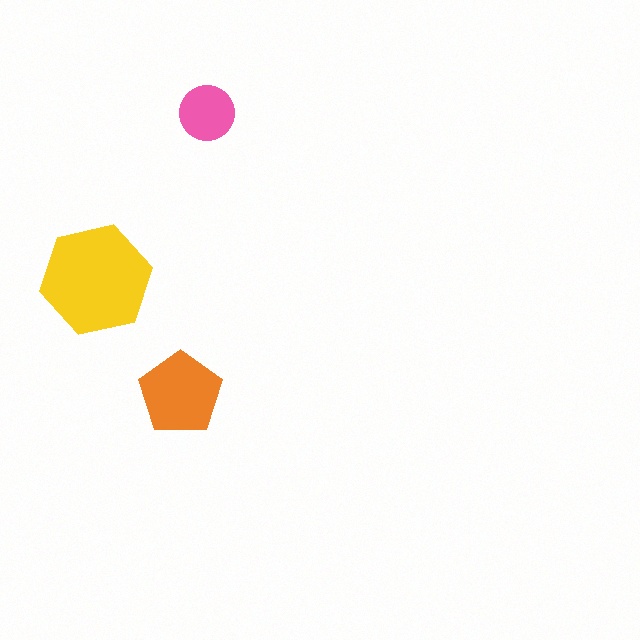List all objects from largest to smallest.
The yellow hexagon, the orange pentagon, the pink circle.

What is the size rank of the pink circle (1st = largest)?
3rd.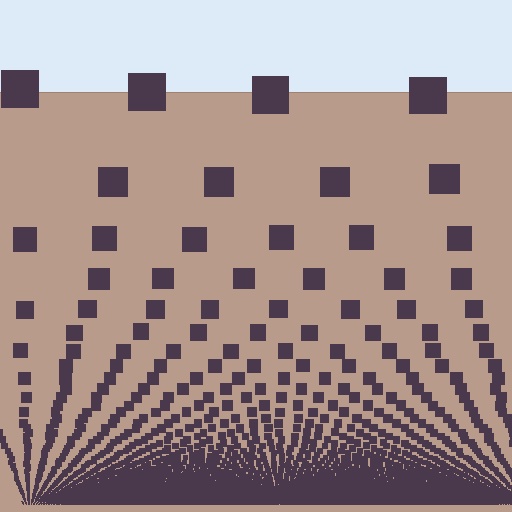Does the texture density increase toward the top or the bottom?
Density increases toward the bottom.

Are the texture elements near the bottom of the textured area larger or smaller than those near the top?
Smaller. The gradient is inverted — elements near the bottom are smaller and denser.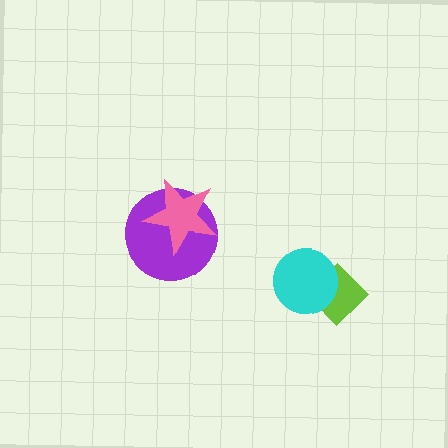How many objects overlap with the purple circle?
1 object overlaps with the purple circle.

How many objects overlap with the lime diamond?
1 object overlaps with the lime diamond.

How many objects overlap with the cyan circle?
1 object overlaps with the cyan circle.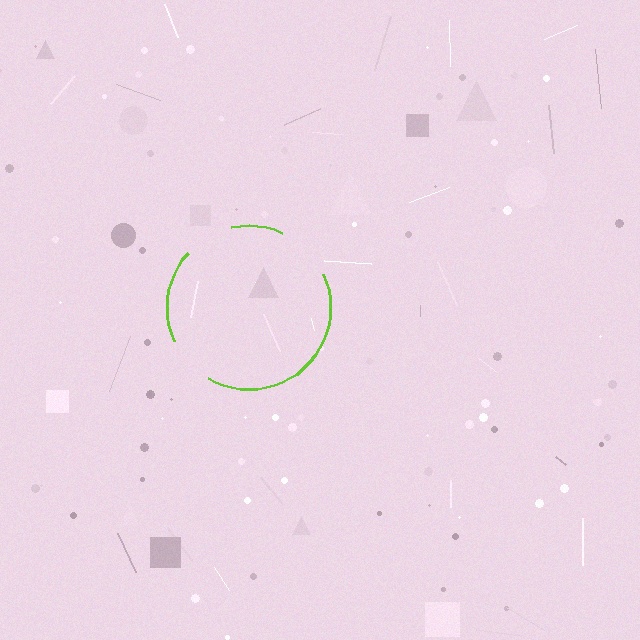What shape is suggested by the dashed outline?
The dashed outline suggests a circle.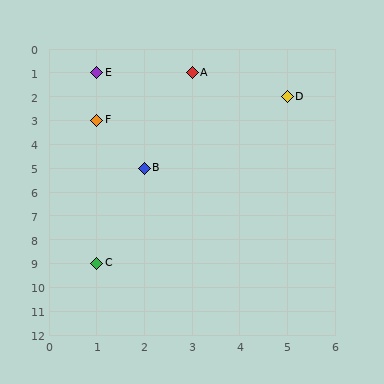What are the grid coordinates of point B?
Point B is at grid coordinates (2, 5).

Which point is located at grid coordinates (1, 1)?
Point E is at (1, 1).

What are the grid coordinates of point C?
Point C is at grid coordinates (1, 9).